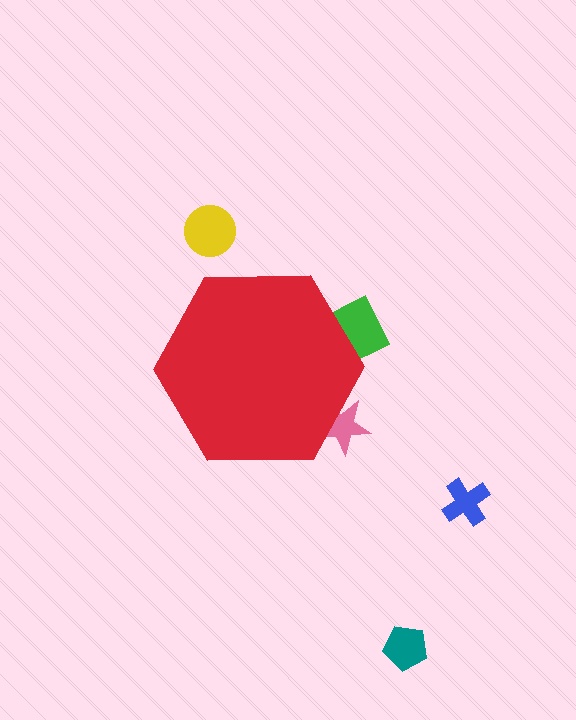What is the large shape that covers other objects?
A red hexagon.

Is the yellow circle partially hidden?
No, the yellow circle is fully visible.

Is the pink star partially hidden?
Yes, the pink star is partially hidden behind the red hexagon.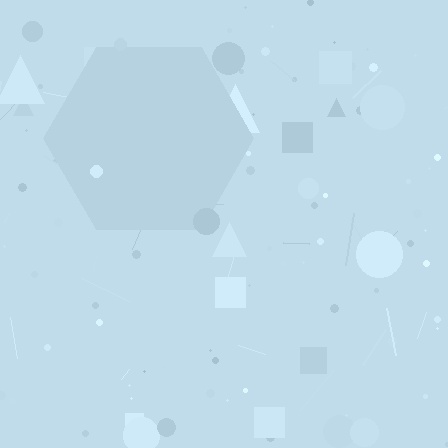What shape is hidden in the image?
A hexagon is hidden in the image.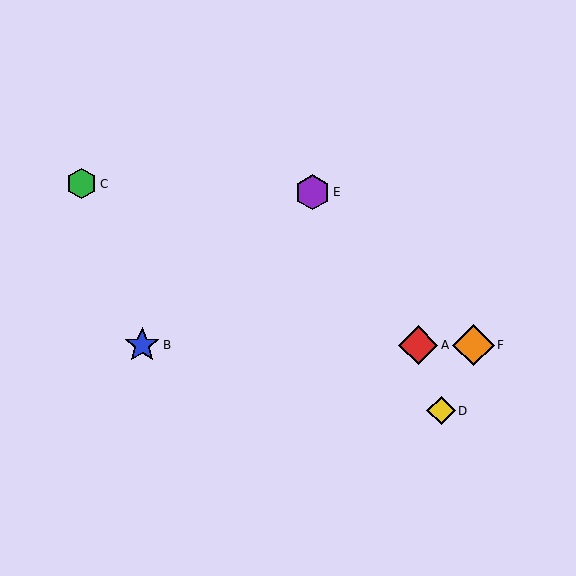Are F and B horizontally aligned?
Yes, both are at y≈345.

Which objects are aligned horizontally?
Objects A, B, F are aligned horizontally.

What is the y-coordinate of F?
Object F is at y≈345.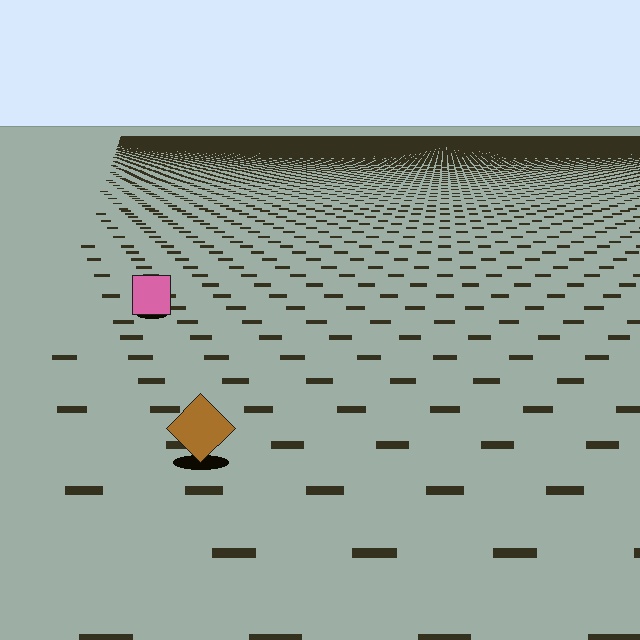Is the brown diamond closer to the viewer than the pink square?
Yes. The brown diamond is closer — you can tell from the texture gradient: the ground texture is coarser near it.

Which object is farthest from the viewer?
The pink square is farthest from the viewer. It appears smaller and the ground texture around it is denser.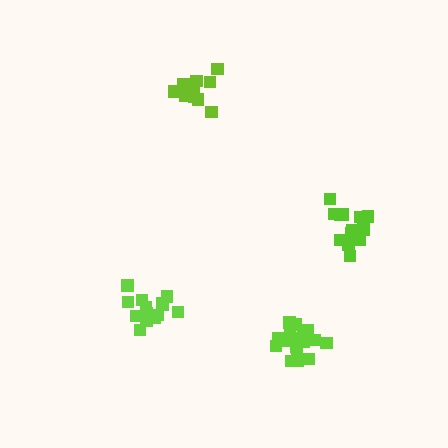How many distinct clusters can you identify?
There are 4 distinct clusters.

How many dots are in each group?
Group 1: 13 dots, Group 2: 17 dots, Group 3: 18 dots, Group 4: 19 dots (67 total).